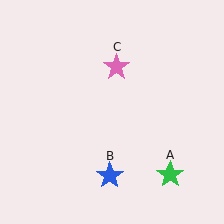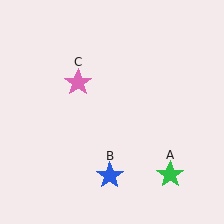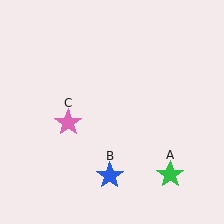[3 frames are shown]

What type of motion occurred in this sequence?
The pink star (object C) rotated counterclockwise around the center of the scene.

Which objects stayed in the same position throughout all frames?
Green star (object A) and blue star (object B) remained stationary.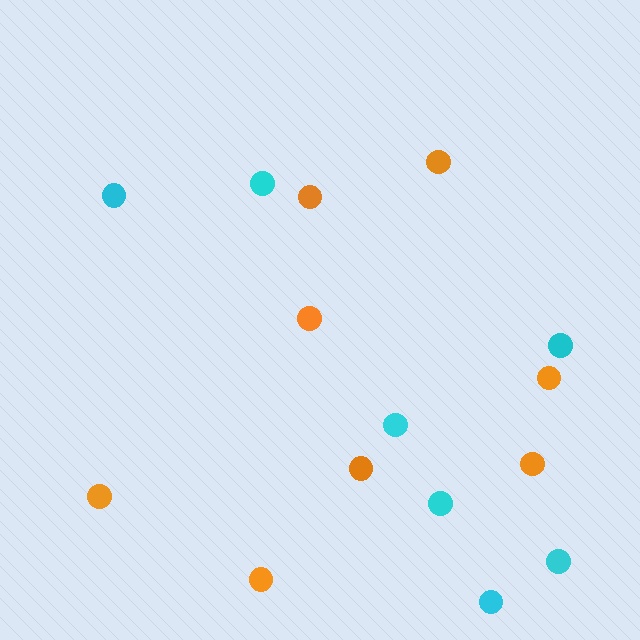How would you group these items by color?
There are 2 groups: one group of orange circles (8) and one group of cyan circles (7).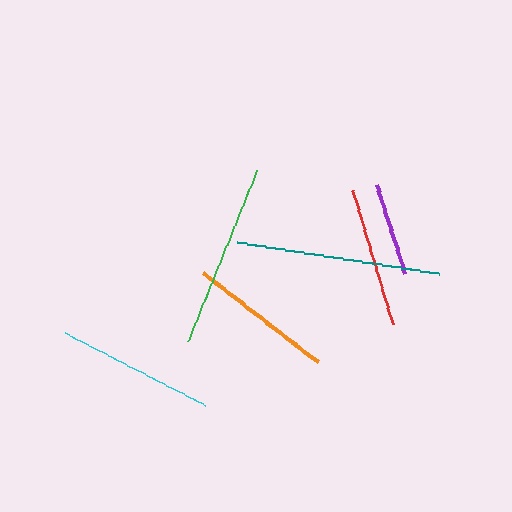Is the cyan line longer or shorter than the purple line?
The cyan line is longer than the purple line.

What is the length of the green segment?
The green segment is approximately 184 pixels long.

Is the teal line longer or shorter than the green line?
The teal line is longer than the green line.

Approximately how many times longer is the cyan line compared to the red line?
The cyan line is approximately 1.1 times the length of the red line.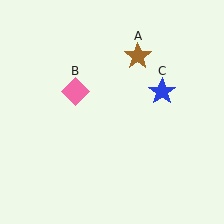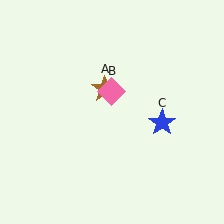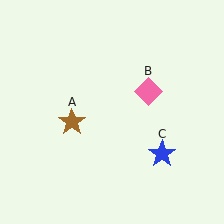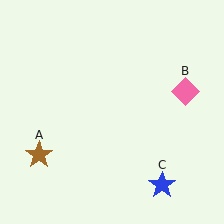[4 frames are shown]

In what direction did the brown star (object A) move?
The brown star (object A) moved down and to the left.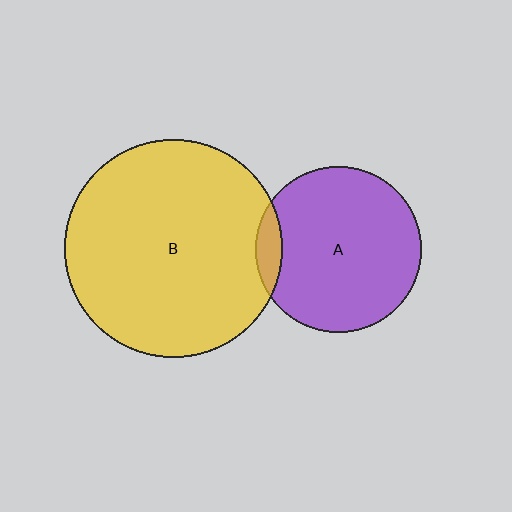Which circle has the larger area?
Circle B (yellow).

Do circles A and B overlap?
Yes.